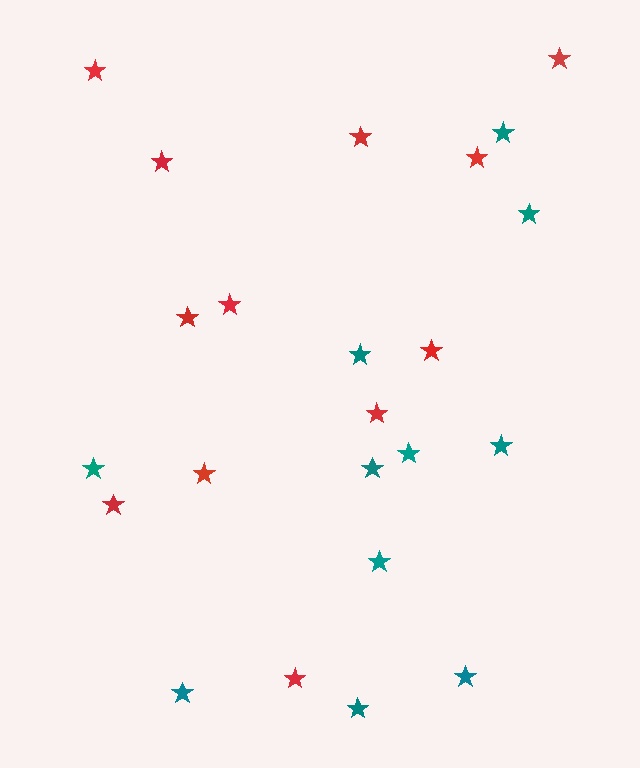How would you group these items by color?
There are 2 groups: one group of teal stars (11) and one group of red stars (12).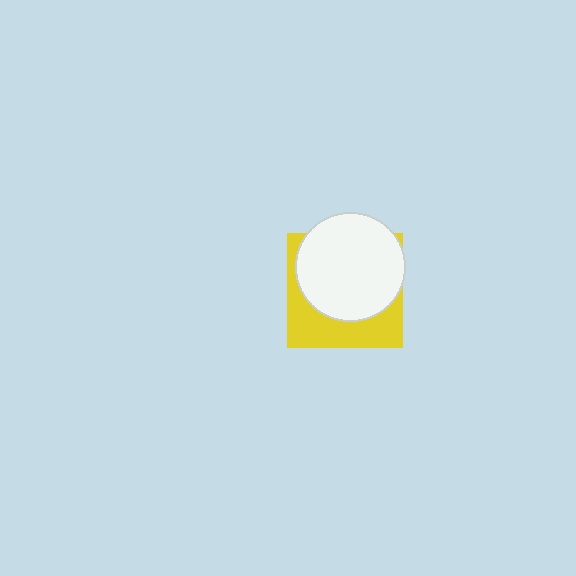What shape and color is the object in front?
The object in front is a white circle.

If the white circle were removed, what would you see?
You would see the complete yellow square.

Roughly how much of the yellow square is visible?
A small part of it is visible (roughly 38%).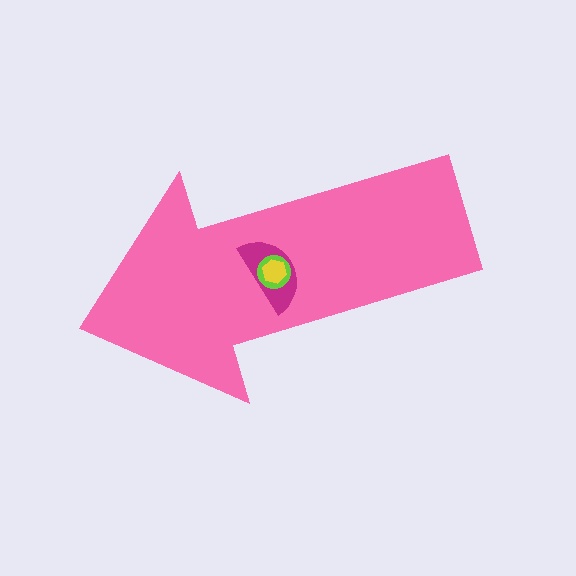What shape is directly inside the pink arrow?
The magenta semicircle.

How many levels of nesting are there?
4.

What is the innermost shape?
The yellow hexagon.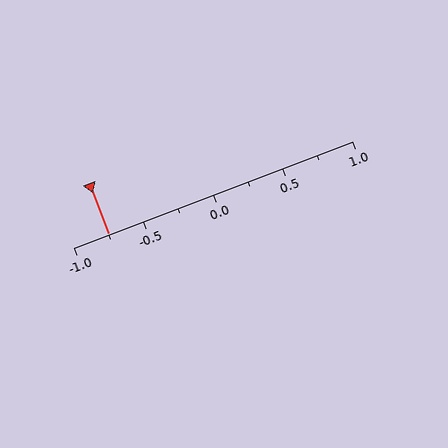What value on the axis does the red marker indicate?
The marker indicates approximately -0.75.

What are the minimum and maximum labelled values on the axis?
The axis runs from -1.0 to 1.0.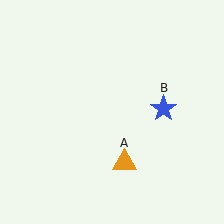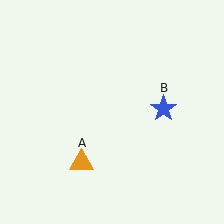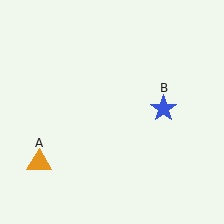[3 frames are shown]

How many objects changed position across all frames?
1 object changed position: orange triangle (object A).